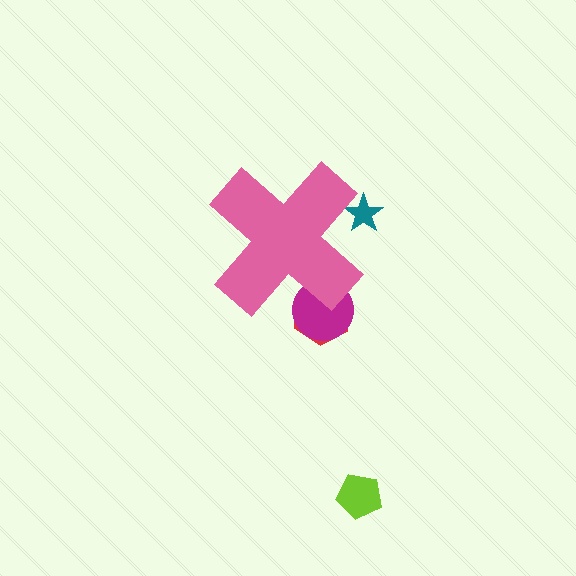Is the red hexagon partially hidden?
Yes, the red hexagon is partially hidden behind the pink cross.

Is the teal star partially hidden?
Yes, the teal star is partially hidden behind the pink cross.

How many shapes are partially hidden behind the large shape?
3 shapes are partially hidden.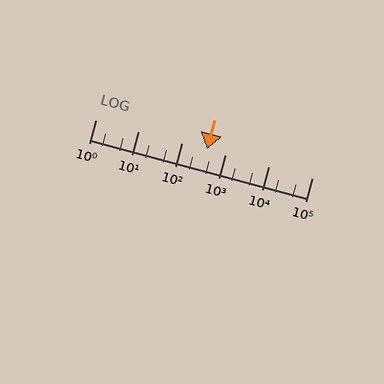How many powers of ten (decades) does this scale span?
The scale spans 5 decades, from 1 to 100000.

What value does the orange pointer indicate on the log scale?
The pointer indicates approximately 380.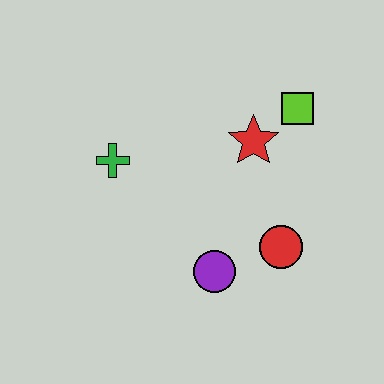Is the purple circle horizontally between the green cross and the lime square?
Yes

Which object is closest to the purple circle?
The red circle is closest to the purple circle.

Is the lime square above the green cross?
Yes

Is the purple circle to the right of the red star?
No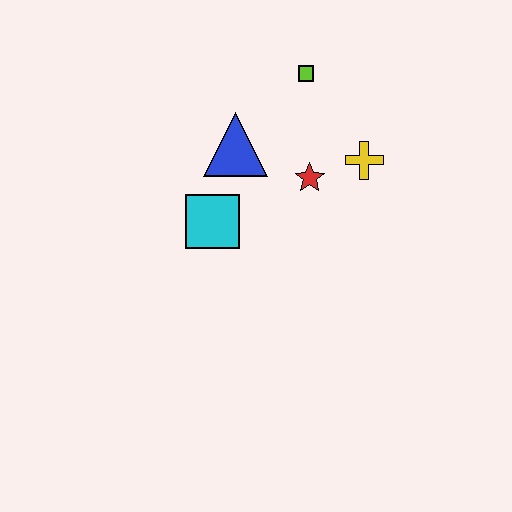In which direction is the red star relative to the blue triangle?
The red star is to the right of the blue triangle.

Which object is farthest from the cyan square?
The lime square is farthest from the cyan square.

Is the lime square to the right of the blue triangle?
Yes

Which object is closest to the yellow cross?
The red star is closest to the yellow cross.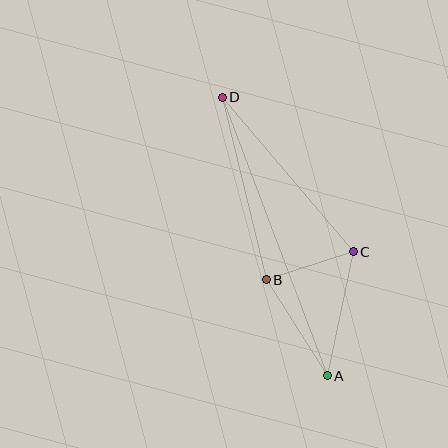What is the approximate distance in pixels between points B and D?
The distance between B and D is approximately 187 pixels.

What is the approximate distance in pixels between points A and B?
The distance between A and B is approximately 114 pixels.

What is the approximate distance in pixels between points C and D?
The distance between C and D is approximately 203 pixels.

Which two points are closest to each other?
Points B and C are closest to each other.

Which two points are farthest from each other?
Points A and D are farthest from each other.